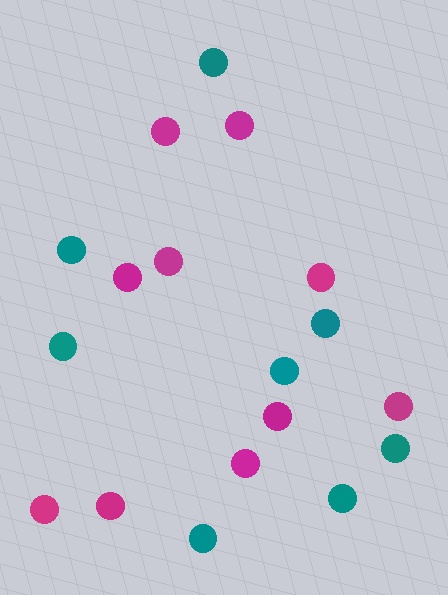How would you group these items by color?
There are 2 groups: one group of teal circles (8) and one group of magenta circles (10).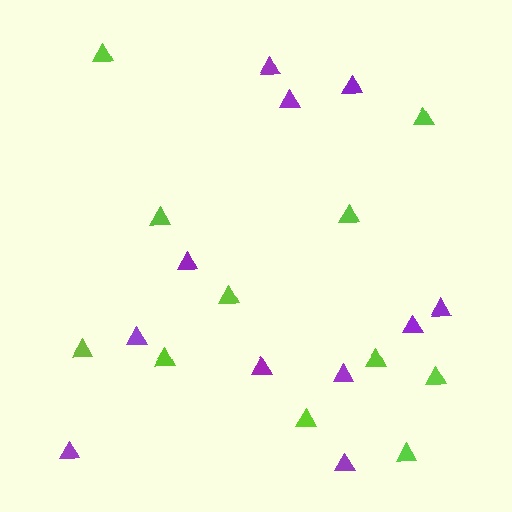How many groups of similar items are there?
There are 2 groups: one group of purple triangles (11) and one group of lime triangles (11).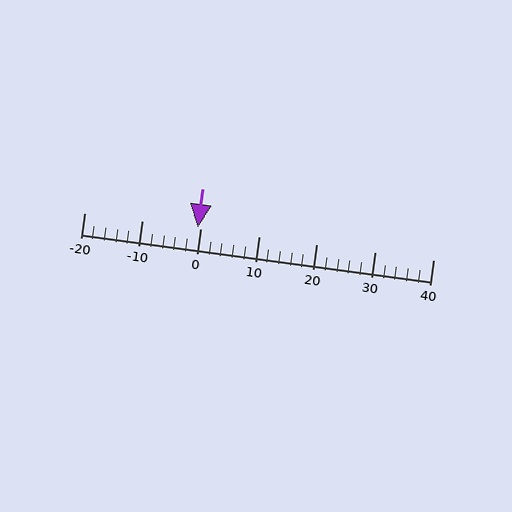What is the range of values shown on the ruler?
The ruler shows values from -20 to 40.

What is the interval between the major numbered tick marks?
The major tick marks are spaced 10 units apart.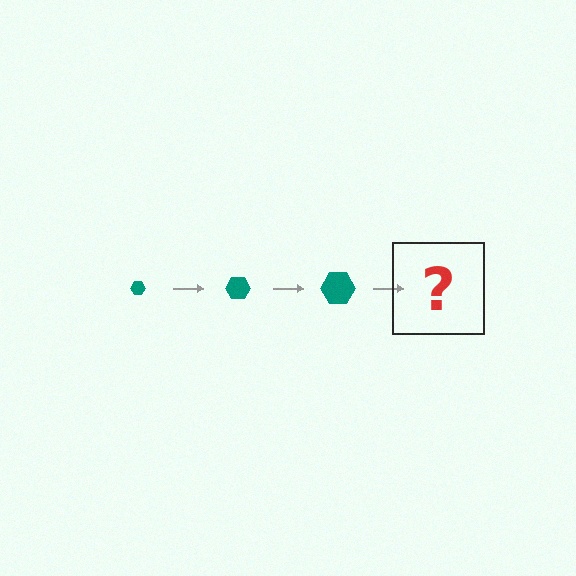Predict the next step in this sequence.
The next step is a teal hexagon, larger than the previous one.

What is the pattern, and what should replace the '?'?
The pattern is that the hexagon gets progressively larger each step. The '?' should be a teal hexagon, larger than the previous one.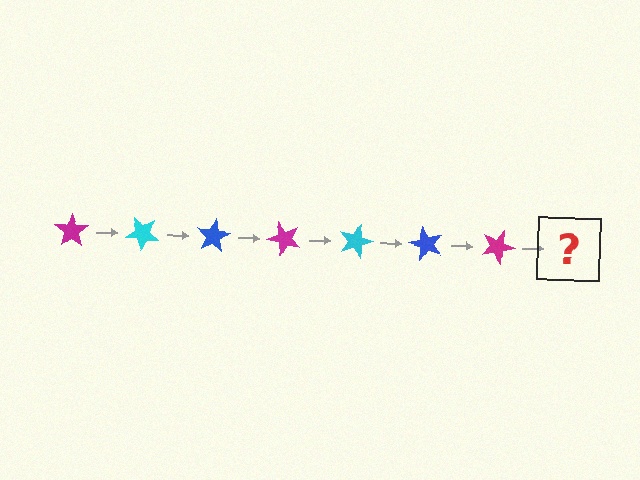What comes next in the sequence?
The next element should be a cyan star, rotated 280 degrees from the start.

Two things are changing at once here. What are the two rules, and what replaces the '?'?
The two rules are that it rotates 40 degrees each step and the color cycles through magenta, cyan, and blue. The '?' should be a cyan star, rotated 280 degrees from the start.